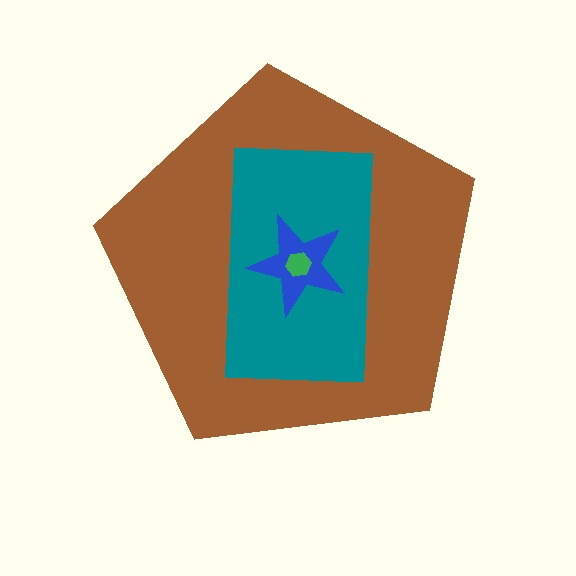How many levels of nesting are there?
4.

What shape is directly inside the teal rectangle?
The blue star.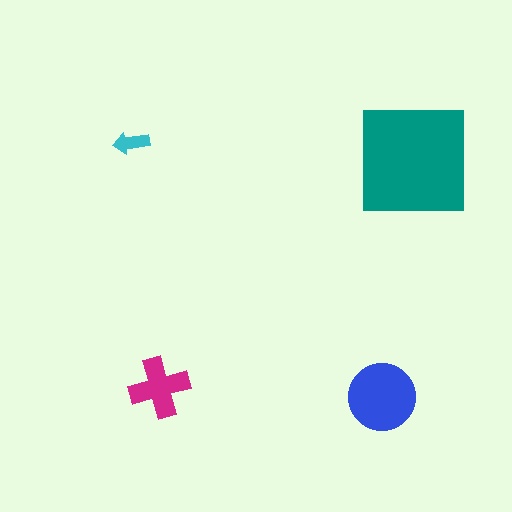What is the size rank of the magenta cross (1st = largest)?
3rd.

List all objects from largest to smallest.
The teal square, the blue circle, the magenta cross, the cyan arrow.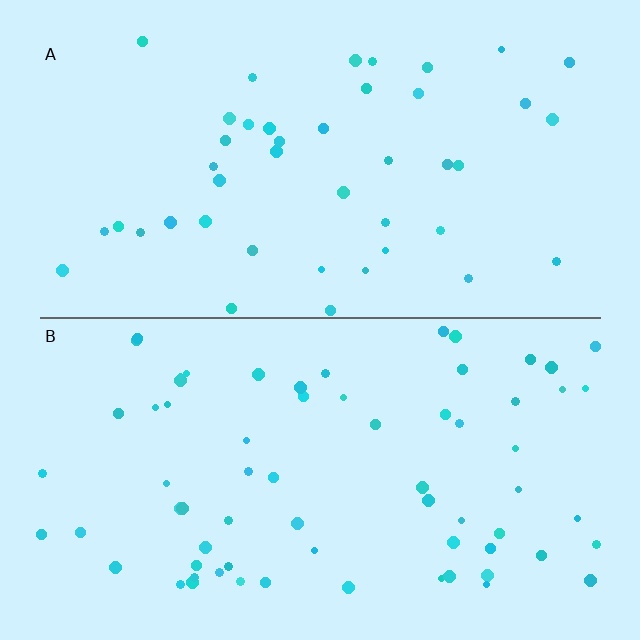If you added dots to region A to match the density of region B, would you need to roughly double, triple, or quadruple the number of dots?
Approximately double.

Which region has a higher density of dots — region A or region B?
B (the bottom).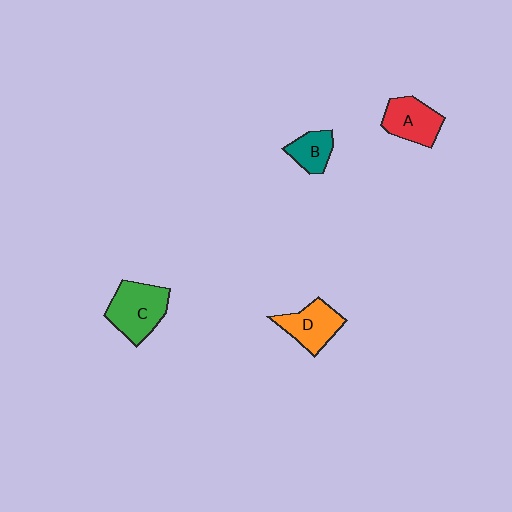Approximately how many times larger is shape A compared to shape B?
Approximately 1.4 times.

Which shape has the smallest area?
Shape B (teal).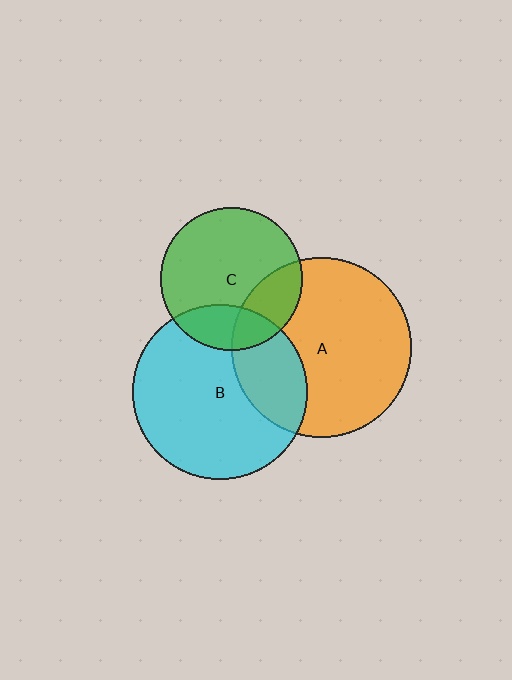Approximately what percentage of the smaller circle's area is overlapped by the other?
Approximately 20%.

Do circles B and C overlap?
Yes.